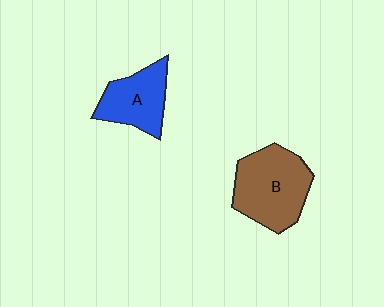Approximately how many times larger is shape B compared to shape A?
Approximately 1.4 times.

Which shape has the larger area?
Shape B (brown).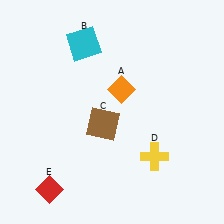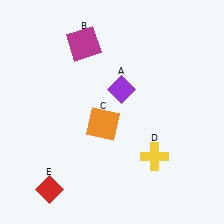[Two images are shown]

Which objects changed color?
A changed from orange to purple. B changed from cyan to magenta. C changed from brown to orange.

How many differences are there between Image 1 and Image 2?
There are 3 differences between the two images.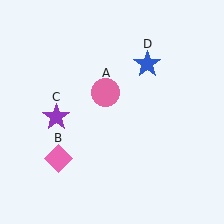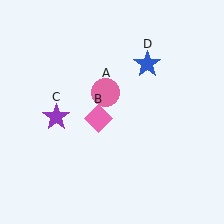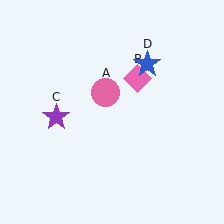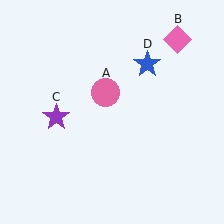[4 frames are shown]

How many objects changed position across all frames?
1 object changed position: pink diamond (object B).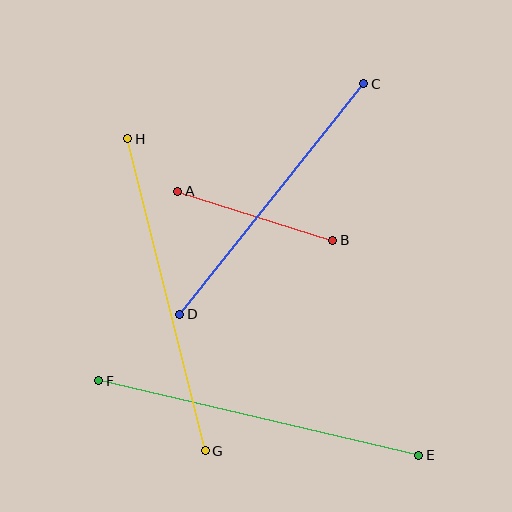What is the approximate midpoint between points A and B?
The midpoint is at approximately (255, 216) pixels.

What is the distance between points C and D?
The distance is approximately 295 pixels.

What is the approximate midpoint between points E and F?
The midpoint is at approximately (259, 418) pixels.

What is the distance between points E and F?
The distance is approximately 328 pixels.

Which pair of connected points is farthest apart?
Points E and F are farthest apart.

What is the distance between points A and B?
The distance is approximately 162 pixels.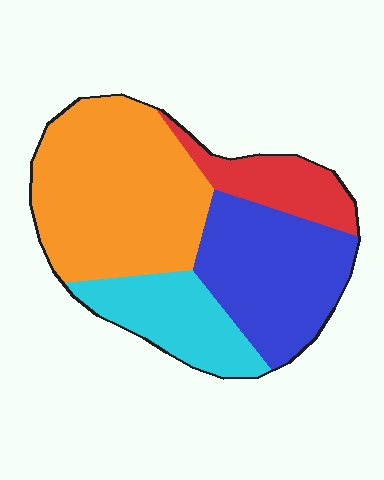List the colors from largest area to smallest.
From largest to smallest: orange, blue, cyan, red.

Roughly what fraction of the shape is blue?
Blue covers 28% of the shape.